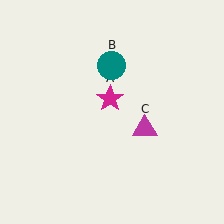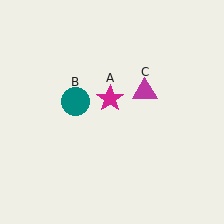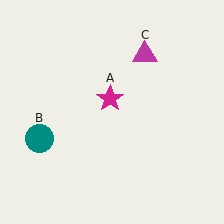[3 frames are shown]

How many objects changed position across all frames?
2 objects changed position: teal circle (object B), magenta triangle (object C).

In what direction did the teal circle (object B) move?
The teal circle (object B) moved down and to the left.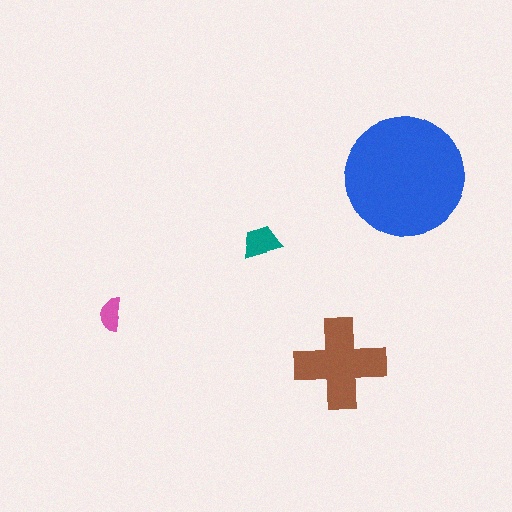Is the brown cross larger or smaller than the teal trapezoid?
Larger.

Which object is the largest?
The blue circle.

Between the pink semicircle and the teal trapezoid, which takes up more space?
The teal trapezoid.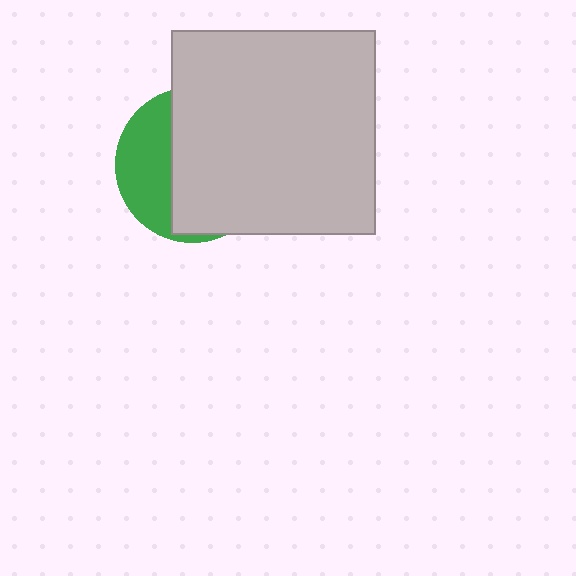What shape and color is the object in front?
The object in front is a light gray square.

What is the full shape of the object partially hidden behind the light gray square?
The partially hidden object is a green circle.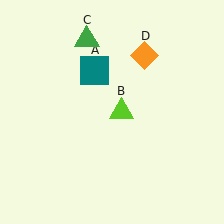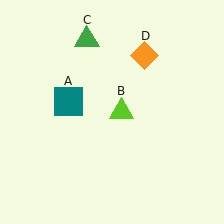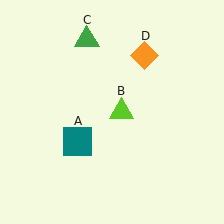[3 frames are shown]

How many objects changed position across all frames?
1 object changed position: teal square (object A).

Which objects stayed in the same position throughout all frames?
Lime triangle (object B) and green triangle (object C) and orange diamond (object D) remained stationary.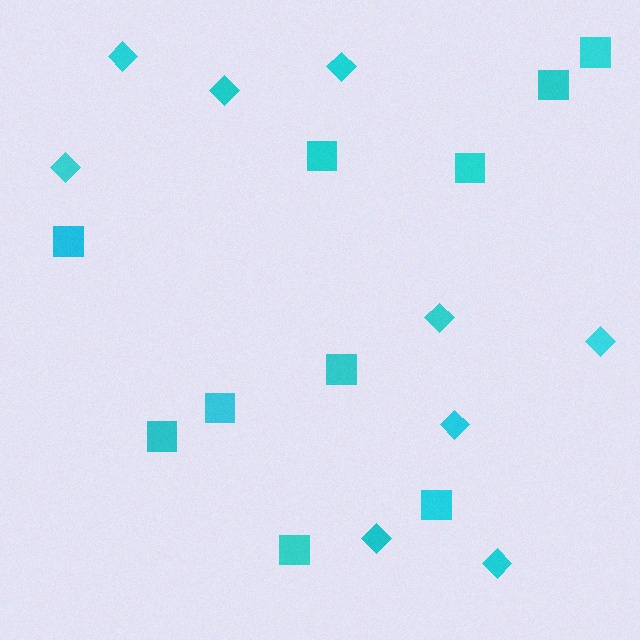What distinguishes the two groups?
There are 2 groups: one group of diamonds (9) and one group of squares (10).